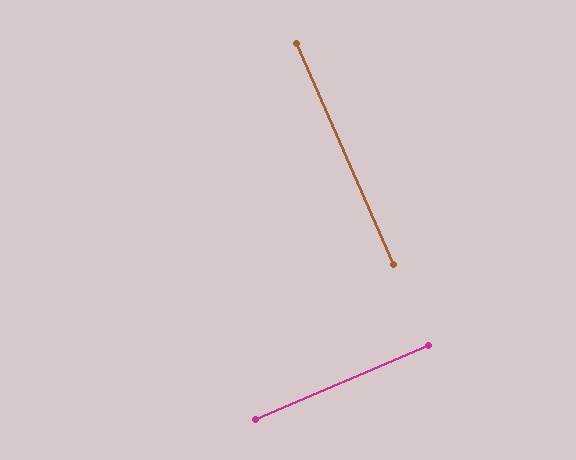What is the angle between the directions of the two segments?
Approximately 89 degrees.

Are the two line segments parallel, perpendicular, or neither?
Perpendicular — they meet at approximately 89°.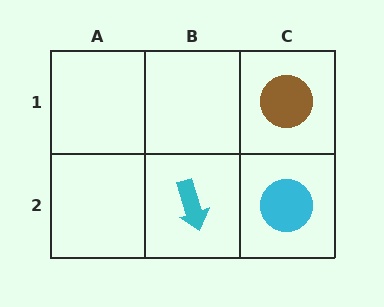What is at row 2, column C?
A cyan circle.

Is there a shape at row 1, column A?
No, that cell is empty.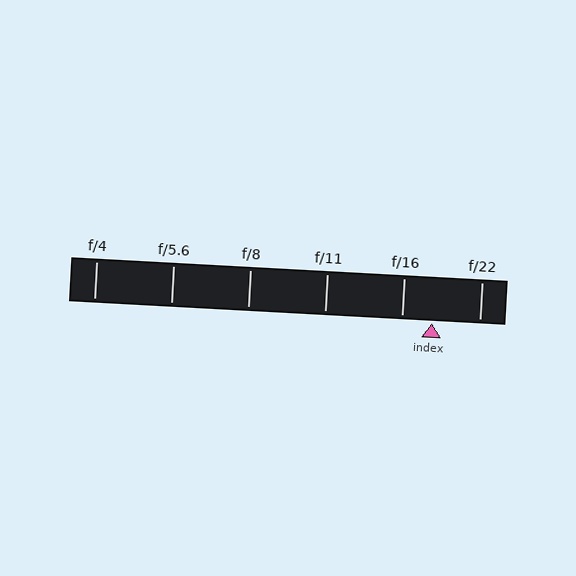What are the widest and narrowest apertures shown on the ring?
The widest aperture shown is f/4 and the narrowest is f/22.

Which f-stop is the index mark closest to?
The index mark is closest to f/16.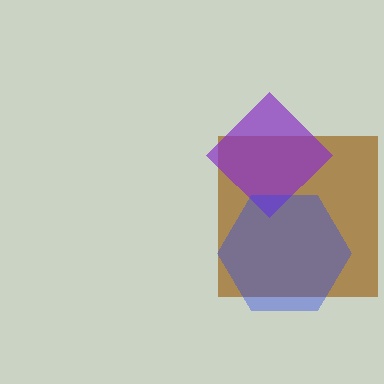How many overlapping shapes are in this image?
There are 3 overlapping shapes in the image.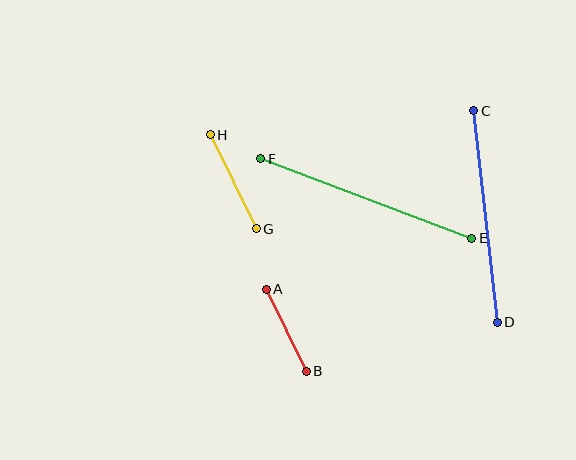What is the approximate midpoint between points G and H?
The midpoint is at approximately (233, 182) pixels.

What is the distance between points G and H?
The distance is approximately 105 pixels.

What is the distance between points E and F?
The distance is approximately 225 pixels.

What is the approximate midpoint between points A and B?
The midpoint is at approximately (286, 330) pixels.